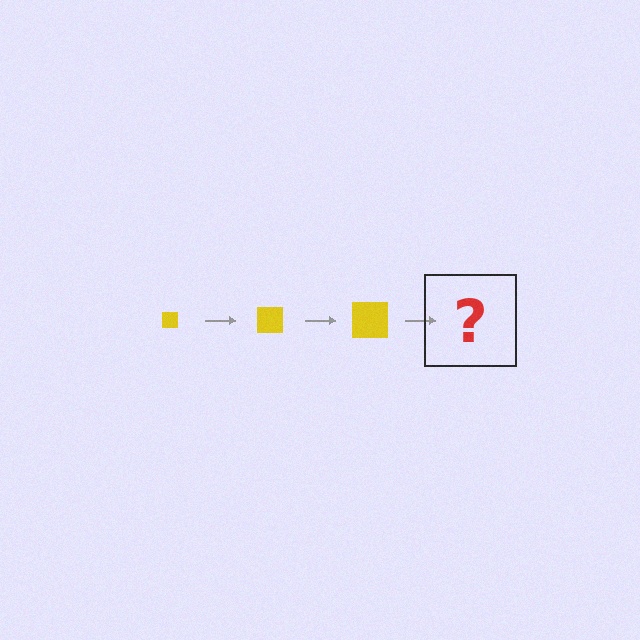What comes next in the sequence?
The next element should be a yellow square, larger than the previous one.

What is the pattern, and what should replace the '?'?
The pattern is that the square gets progressively larger each step. The '?' should be a yellow square, larger than the previous one.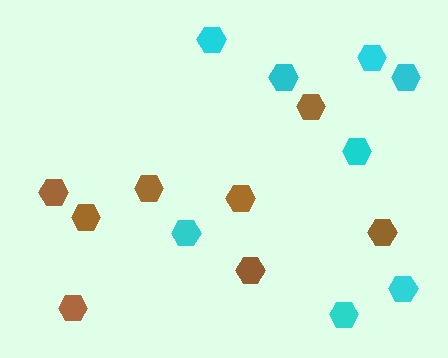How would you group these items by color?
There are 2 groups: one group of brown hexagons (8) and one group of cyan hexagons (8).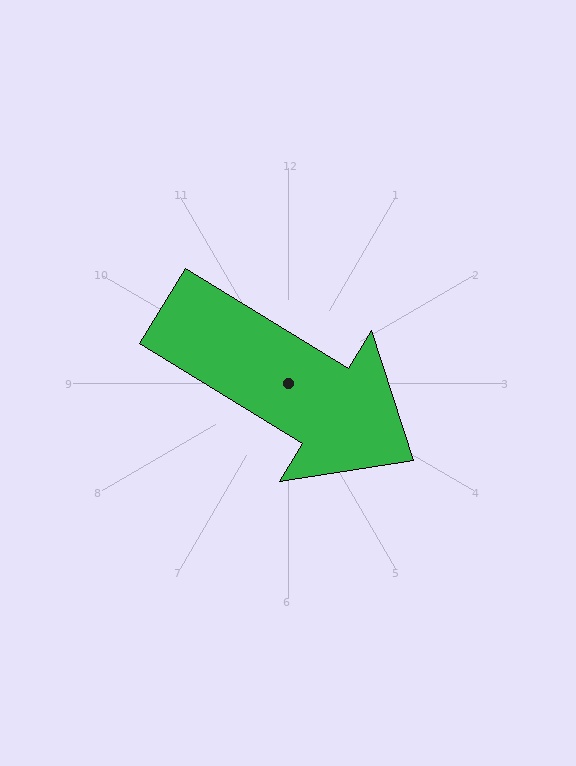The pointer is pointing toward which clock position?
Roughly 4 o'clock.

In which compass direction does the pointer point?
Southeast.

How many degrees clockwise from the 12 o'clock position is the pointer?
Approximately 121 degrees.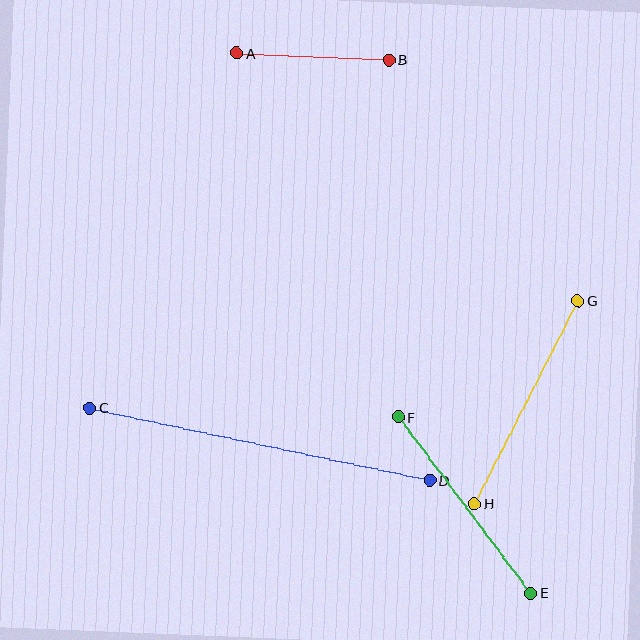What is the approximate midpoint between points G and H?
The midpoint is at approximately (526, 402) pixels.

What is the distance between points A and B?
The distance is approximately 152 pixels.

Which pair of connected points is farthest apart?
Points C and D are farthest apart.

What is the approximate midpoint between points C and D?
The midpoint is at approximately (260, 444) pixels.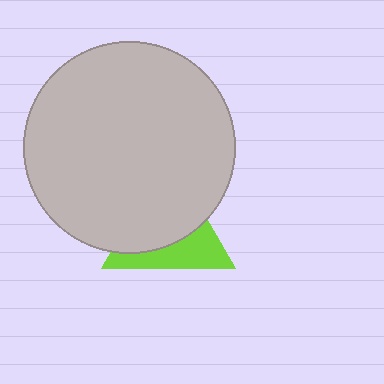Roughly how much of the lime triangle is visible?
A small part of it is visible (roughly 39%).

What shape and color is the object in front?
The object in front is a light gray circle.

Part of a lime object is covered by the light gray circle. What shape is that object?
It is a triangle.